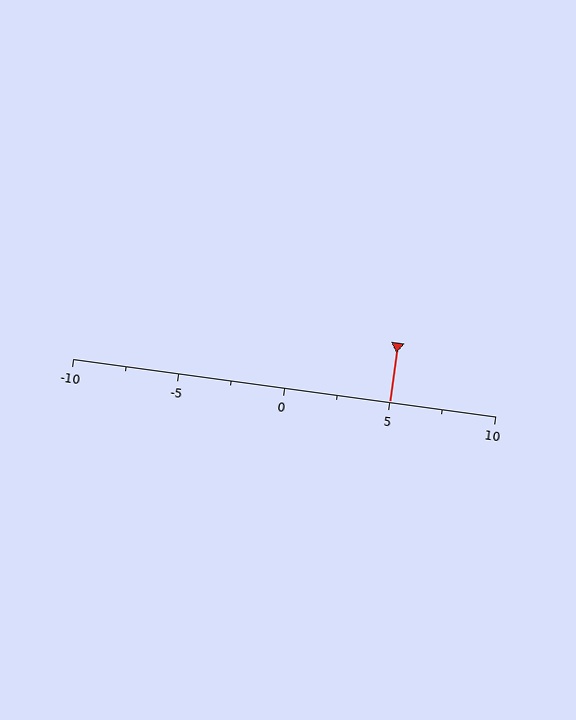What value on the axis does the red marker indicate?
The marker indicates approximately 5.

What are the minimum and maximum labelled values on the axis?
The axis runs from -10 to 10.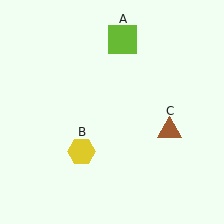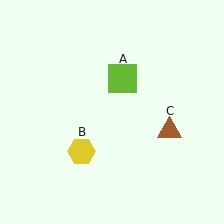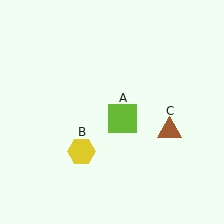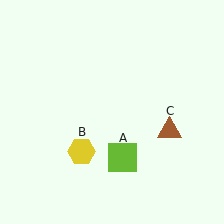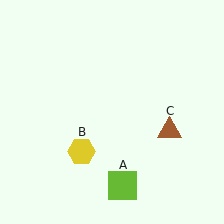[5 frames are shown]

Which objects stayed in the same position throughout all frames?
Yellow hexagon (object B) and brown triangle (object C) remained stationary.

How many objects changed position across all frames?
1 object changed position: lime square (object A).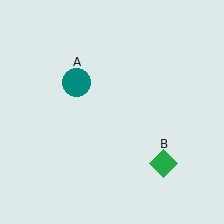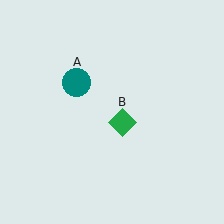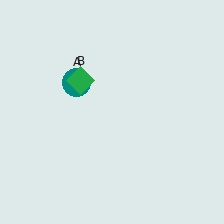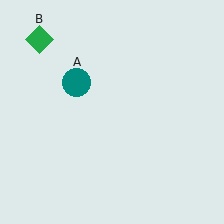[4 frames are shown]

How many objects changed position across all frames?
1 object changed position: green diamond (object B).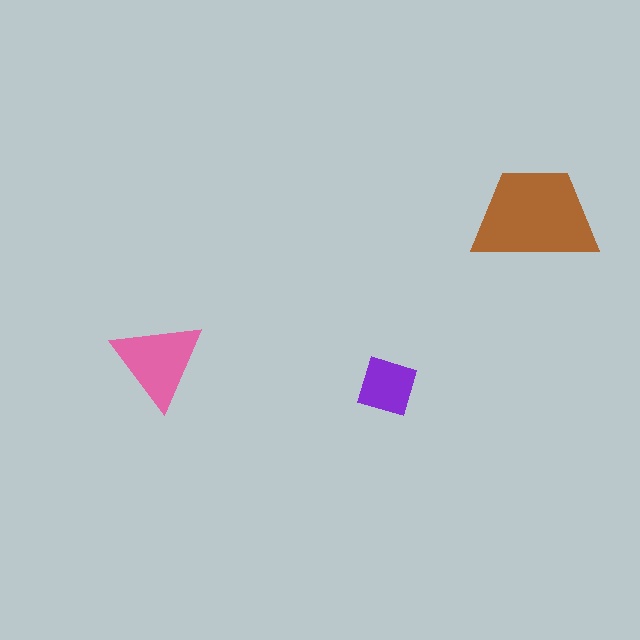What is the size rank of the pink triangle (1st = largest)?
2nd.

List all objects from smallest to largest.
The purple diamond, the pink triangle, the brown trapezoid.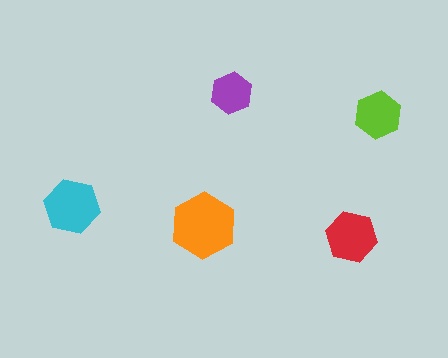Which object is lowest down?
The red hexagon is bottommost.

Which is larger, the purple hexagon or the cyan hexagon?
The cyan one.